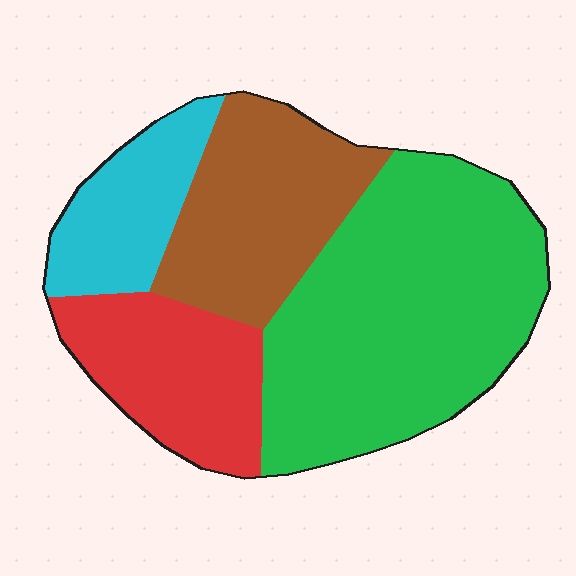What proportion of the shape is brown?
Brown takes up about one quarter (1/4) of the shape.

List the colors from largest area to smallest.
From largest to smallest: green, brown, red, cyan.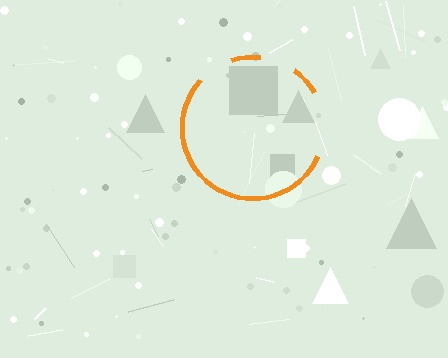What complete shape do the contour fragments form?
The contour fragments form a circle.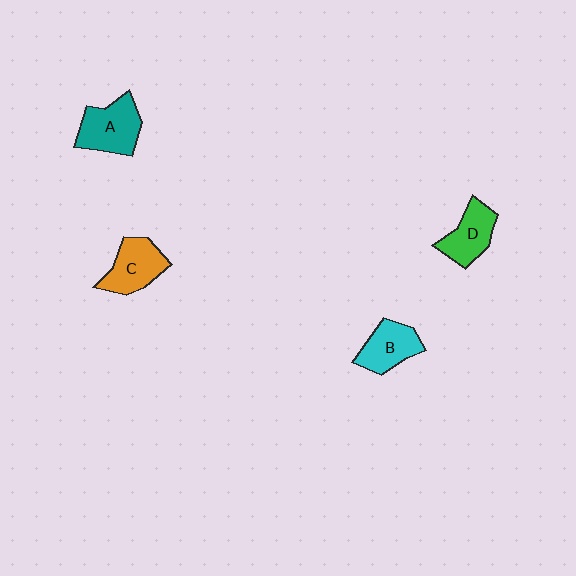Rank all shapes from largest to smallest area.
From largest to smallest: A (teal), C (orange), B (cyan), D (green).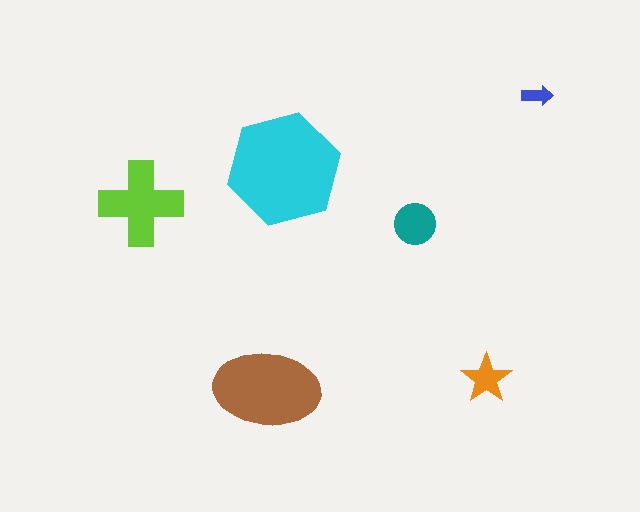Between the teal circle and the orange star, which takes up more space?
The teal circle.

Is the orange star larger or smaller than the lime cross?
Smaller.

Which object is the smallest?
The blue arrow.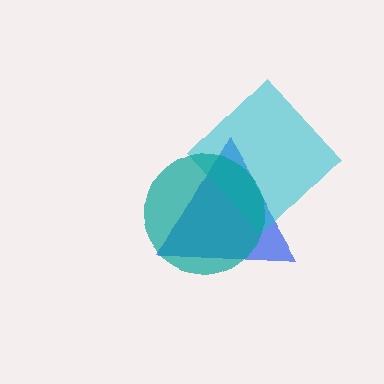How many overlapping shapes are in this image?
There are 3 overlapping shapes in the image.